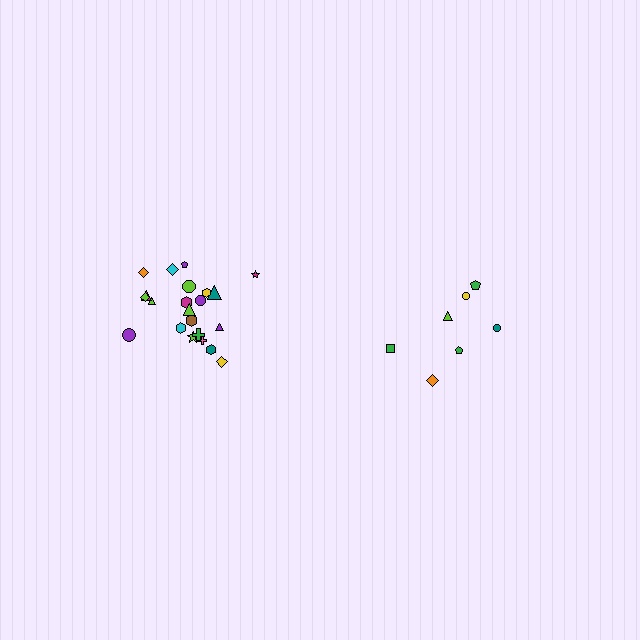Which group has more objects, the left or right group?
The left group.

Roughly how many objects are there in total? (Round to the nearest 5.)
Roughly 30 objects in total.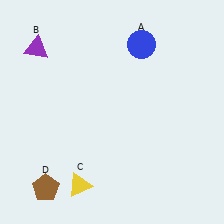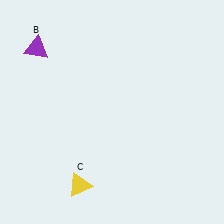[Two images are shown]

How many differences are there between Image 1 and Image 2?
There are 2 differences between the two images.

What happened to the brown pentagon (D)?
The brown pentagon (D) was removed in Image 2. It was in the bottom-left area of Image 1.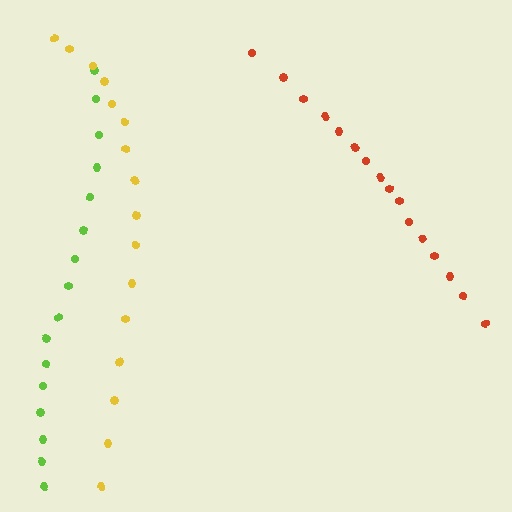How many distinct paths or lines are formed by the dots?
There are 3 distinct paths.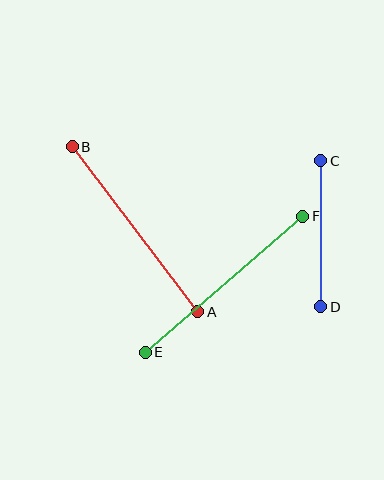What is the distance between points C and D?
The distance is approximately 146 pixels.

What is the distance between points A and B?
The distance is approximately 207 pixels.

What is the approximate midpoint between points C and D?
The midpoint is at approximately (321, 234) pixels.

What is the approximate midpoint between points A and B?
The midpoint is at approximately (135, 229) pixels.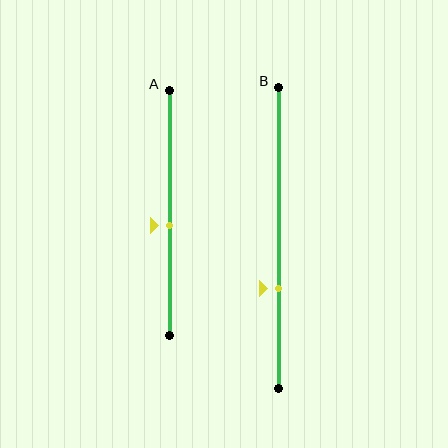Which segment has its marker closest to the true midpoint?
Segment A has its marker closest to the true midpoint.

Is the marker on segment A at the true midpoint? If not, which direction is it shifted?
No, the marker on segment A is shifted downward by about 5% of the segment length.